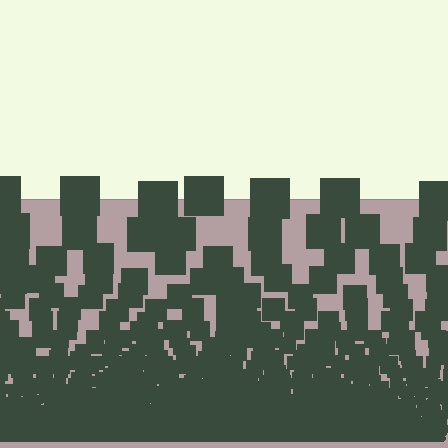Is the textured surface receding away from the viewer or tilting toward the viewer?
The surface appears to tilt toward the viewer. Texture elements get larger and sparser toward the top.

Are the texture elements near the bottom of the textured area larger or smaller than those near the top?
Smaller. The gradient is inverted — elements near the bottom are smaller and denser.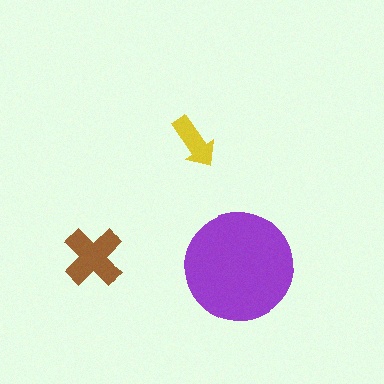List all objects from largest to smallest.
The purple circle, the brown cross, the yellow arrow.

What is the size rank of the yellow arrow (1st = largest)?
3rd.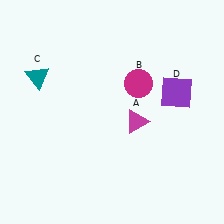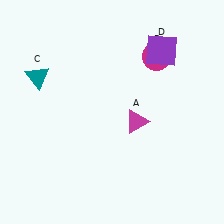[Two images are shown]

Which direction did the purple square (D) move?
The purple square (D) moved up.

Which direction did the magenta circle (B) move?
The magenta circle (B) moved up.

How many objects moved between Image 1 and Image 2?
2 objects moved between the two images.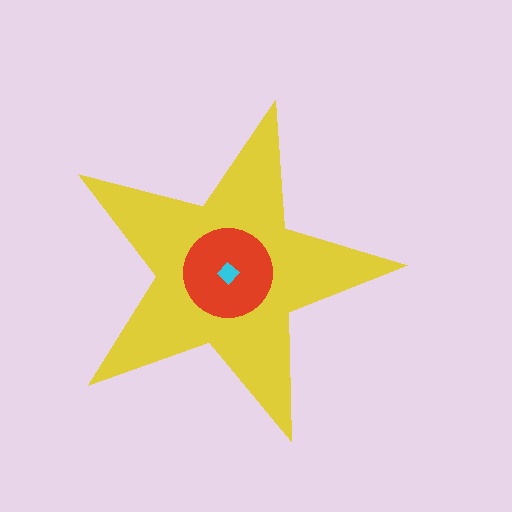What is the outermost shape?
The yellow star.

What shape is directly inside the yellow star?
The red circle.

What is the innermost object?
The cyan diamond.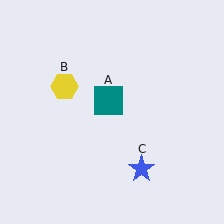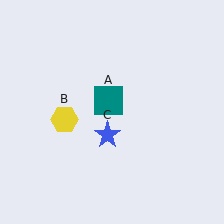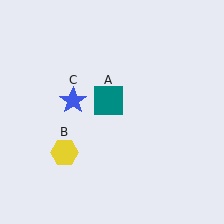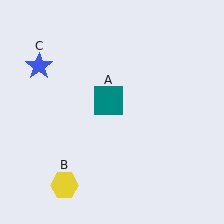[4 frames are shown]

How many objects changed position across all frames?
2 objects changed position: yellow hexagon (object B), blue star (object C).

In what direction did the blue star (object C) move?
The blue star (object C) moved up and to the left.